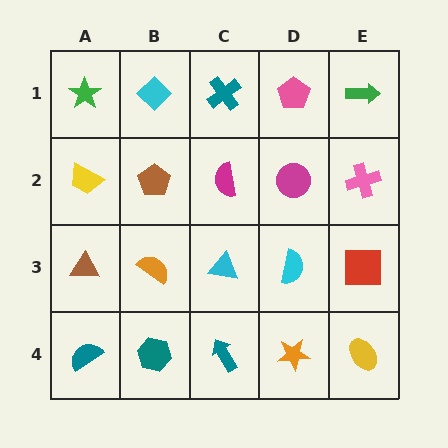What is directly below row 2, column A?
A brown triangle.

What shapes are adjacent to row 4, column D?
A cyan semicircle (row 3, column D), a teal arrow (row 4, column C), a yellow ellipse (row 4, column E).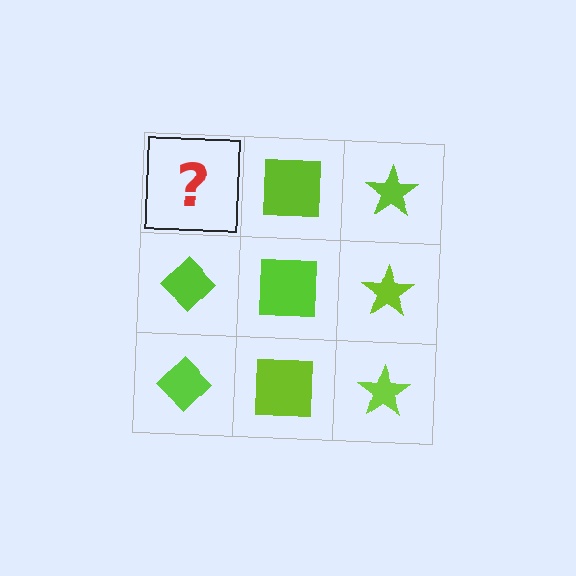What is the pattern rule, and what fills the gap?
The rule is that each column has a consistent shape. The gap should be filled with a lime diamond.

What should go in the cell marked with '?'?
The missing cell should contain a lime diamond.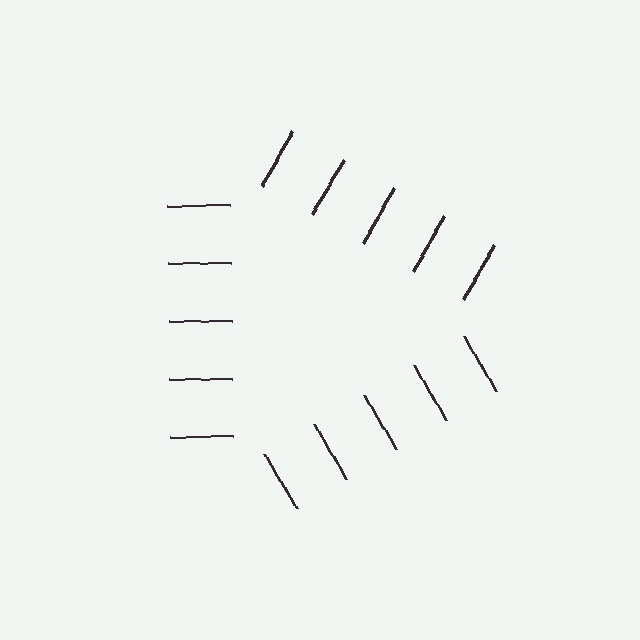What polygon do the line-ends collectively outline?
An illusory triangle — the line segments terminate on its edges but no continuous stroke is drawn.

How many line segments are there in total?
15 — 5 along each of the 3 edges.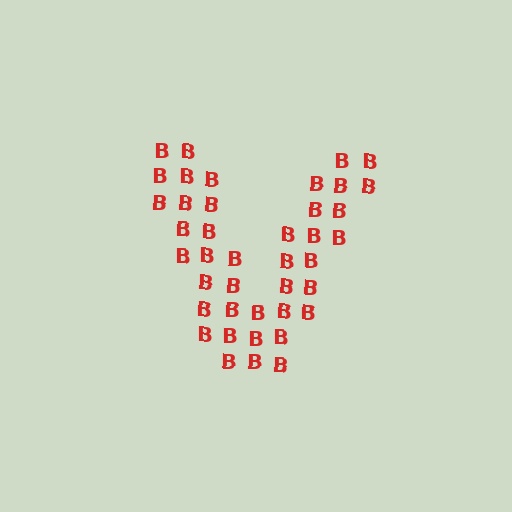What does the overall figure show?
The overall figure shows the letter V.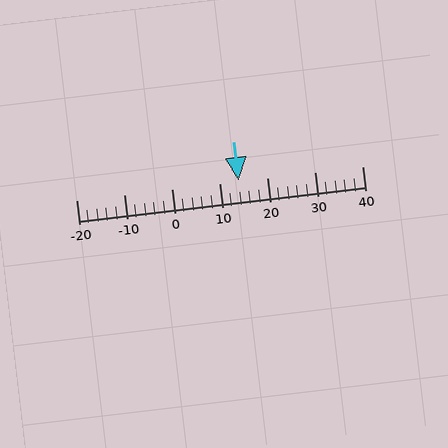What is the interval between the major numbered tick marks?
The major tick marks are spaced 10 units apart.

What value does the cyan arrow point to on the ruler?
The cyan arrow points to approximately 14.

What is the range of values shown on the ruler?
The ruler shows values from -20 to 40.